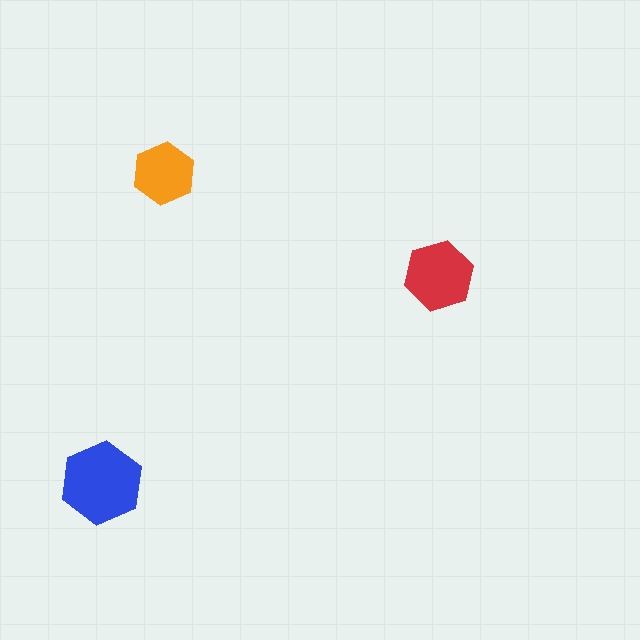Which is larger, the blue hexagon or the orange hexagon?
The blue one.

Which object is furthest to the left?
The blue hexagon is leftmost.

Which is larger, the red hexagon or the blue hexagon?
The blue one.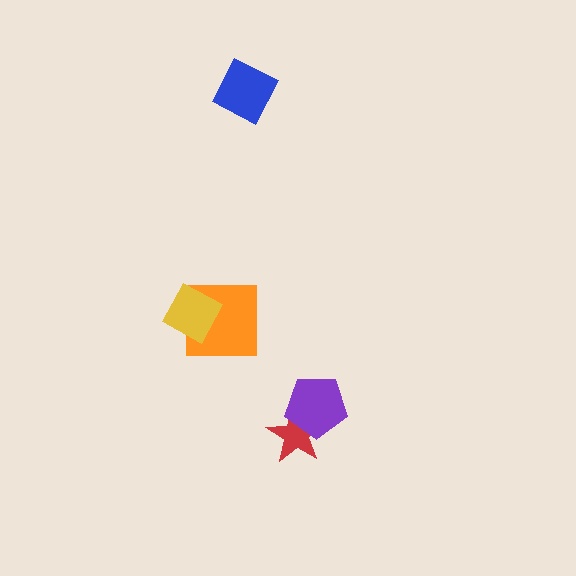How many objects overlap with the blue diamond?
0 objects overlap with the blue diamond.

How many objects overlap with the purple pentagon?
1 object overlaps with the purple pentagon.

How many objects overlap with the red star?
1 object overlaps with the red star.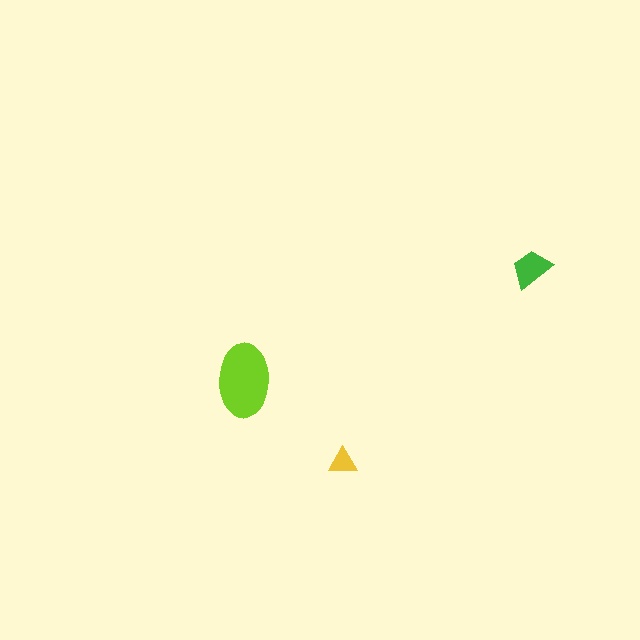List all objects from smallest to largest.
The yellow triangle, the green trapezoid, the lime ellipse.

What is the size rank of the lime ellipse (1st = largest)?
1st.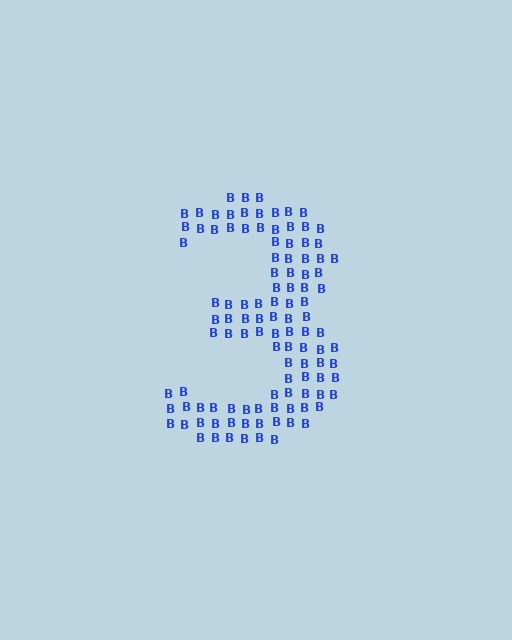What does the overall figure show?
The overall figure shows the digit 3.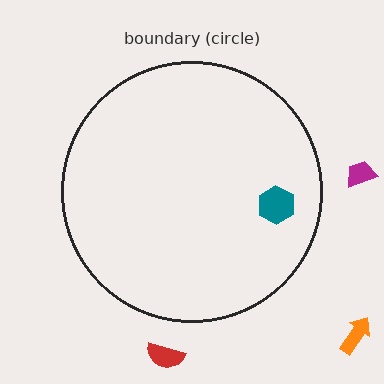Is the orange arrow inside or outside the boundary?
Outside.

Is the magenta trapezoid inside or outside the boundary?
Outside.